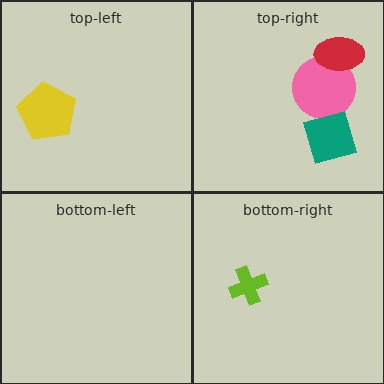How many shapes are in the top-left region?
1.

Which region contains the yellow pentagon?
The top-left region.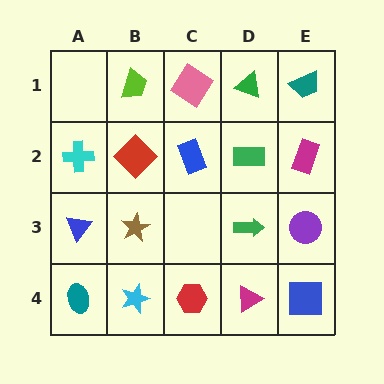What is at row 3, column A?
A blue triangle.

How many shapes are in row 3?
4 shapes.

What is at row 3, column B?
A brown star.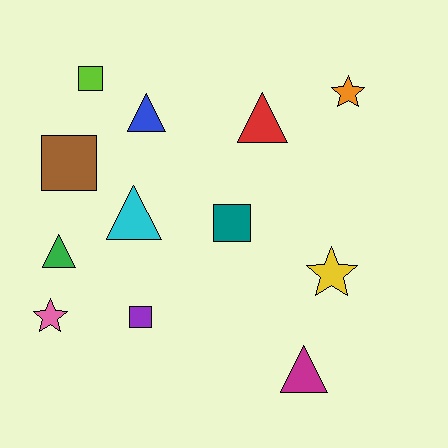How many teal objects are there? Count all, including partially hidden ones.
There is 1 teal object.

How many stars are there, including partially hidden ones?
There are 3 stars.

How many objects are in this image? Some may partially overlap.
There are 12 objects.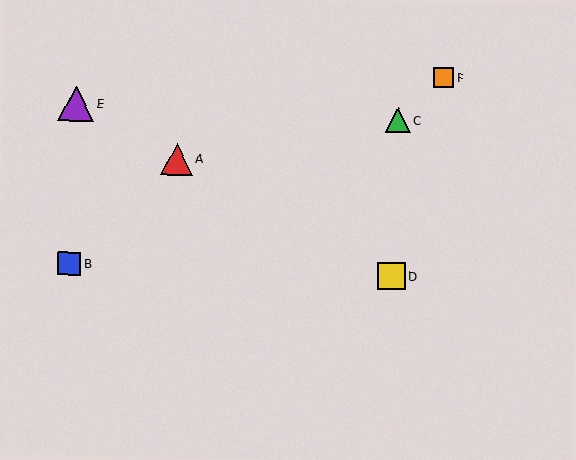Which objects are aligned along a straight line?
Objects A, D, E are aligned along a straight line.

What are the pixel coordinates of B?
Object B is at (70, 263).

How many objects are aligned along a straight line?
3 objects (A, D, E) are aligned along a straight line.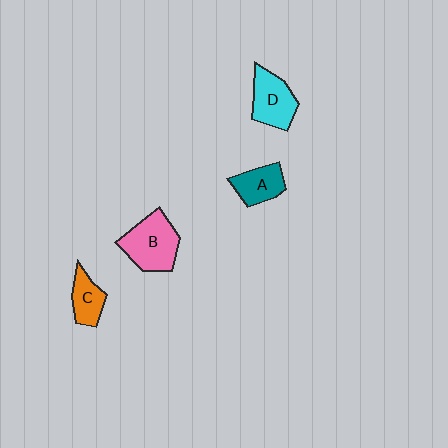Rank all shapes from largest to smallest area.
From largest to smallest: B (pink), D (cyan), A (teal), C (orange).